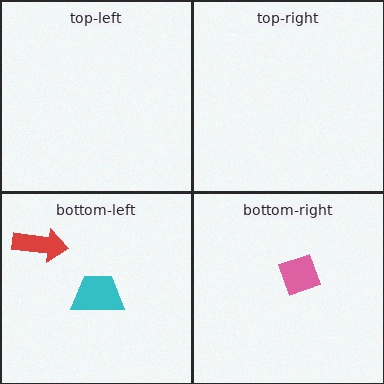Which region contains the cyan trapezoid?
The bottom-left region.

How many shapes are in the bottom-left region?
2.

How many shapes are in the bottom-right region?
1.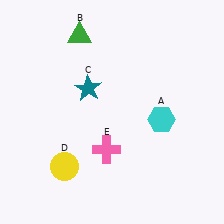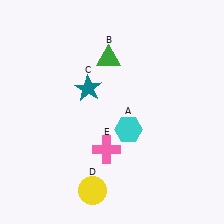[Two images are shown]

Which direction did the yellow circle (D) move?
The yellow circle (D) moved right.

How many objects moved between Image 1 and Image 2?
3 objects moved between the two images.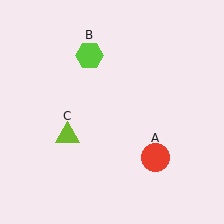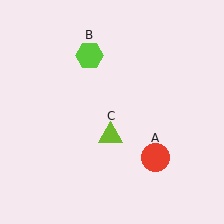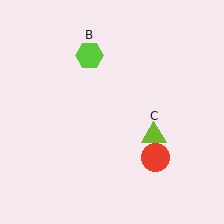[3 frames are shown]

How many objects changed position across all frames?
1 object changed position: lime triangle (object C).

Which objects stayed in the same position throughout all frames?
Red circle (object A) and lime hexagon (object B) remained stationary.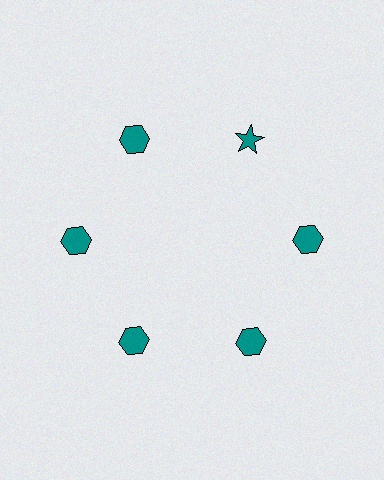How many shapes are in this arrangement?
There are 6 shapes arranged in a ring pattern.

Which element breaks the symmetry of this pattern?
The teal star at roughly the 1 o'clock position breaks the symmetry. All other shapes are teal hexagons.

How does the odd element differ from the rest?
It has a different shape: star instead of hexagon.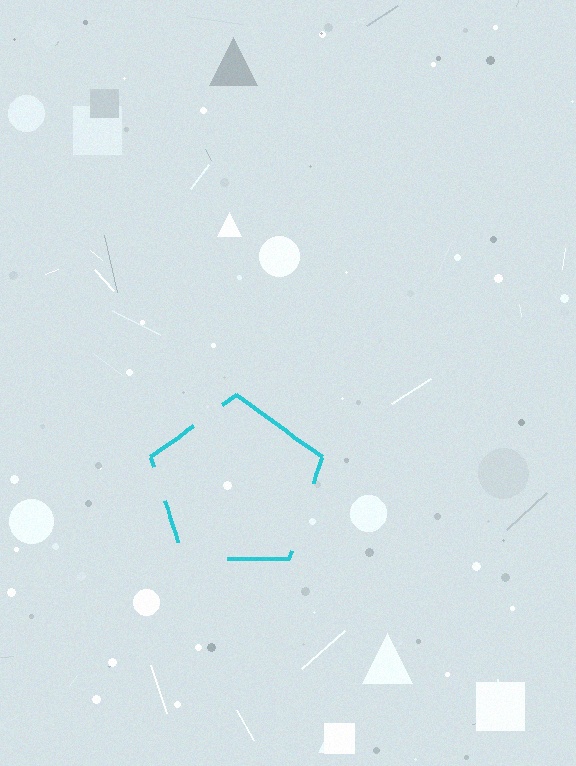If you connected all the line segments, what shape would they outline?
They would outline a pentagon.